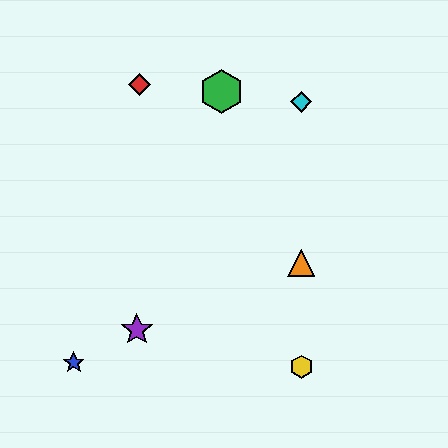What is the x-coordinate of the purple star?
The purple star is at x≈137.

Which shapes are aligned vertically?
The yellow hexagon, the orange triangle, the cyan diamond are aligned vertically.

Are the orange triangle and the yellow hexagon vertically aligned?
Yes, both are at x≈301.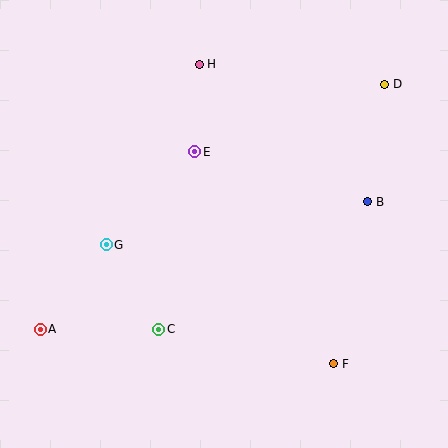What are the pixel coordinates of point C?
Point C is at (159, 329).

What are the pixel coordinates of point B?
Point B is at (368, 202).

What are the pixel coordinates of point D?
Point D is at (385, 84).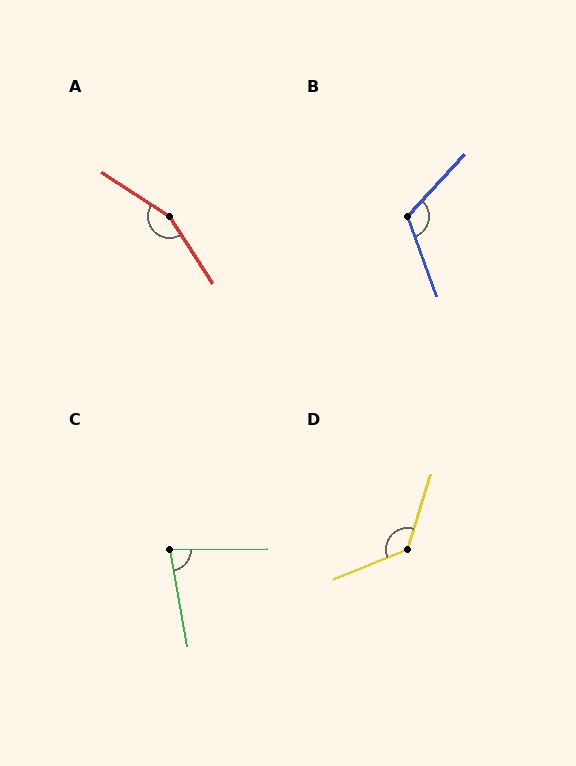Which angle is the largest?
A, at approximately 156 degrees.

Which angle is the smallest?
C, at approximately 80 degrees.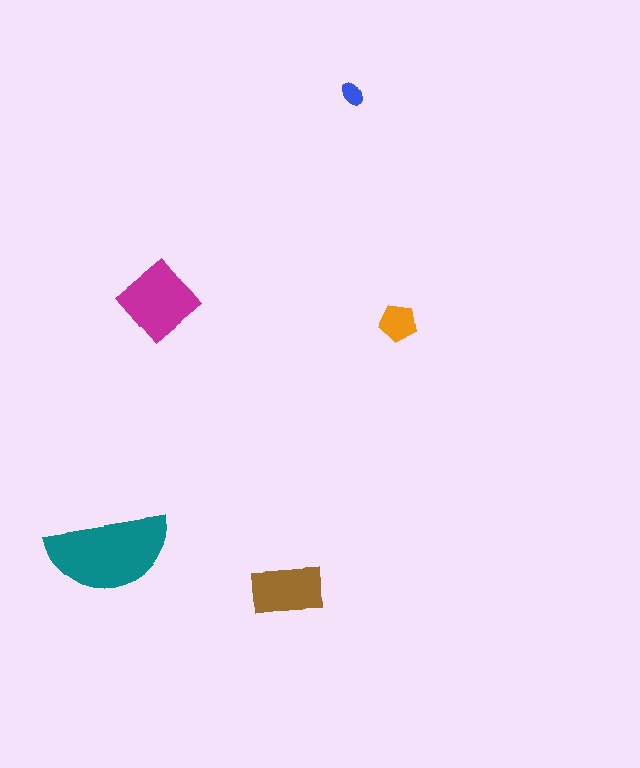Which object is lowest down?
The brown rectangle is bottommost.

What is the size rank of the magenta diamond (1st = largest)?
2nd.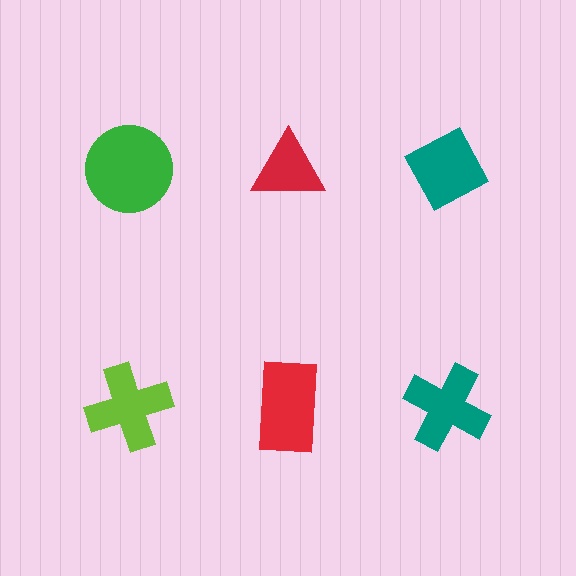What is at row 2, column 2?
A red rectangle.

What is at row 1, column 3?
A teal diamond.